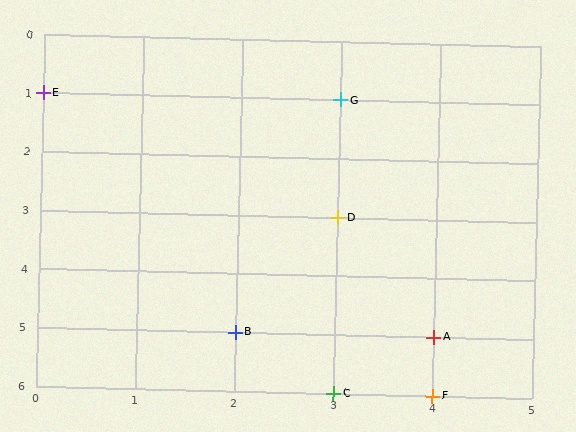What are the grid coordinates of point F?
Point F is at grid coordinates (4, 6).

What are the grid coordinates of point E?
Point E is at grid coordinates (0, 1).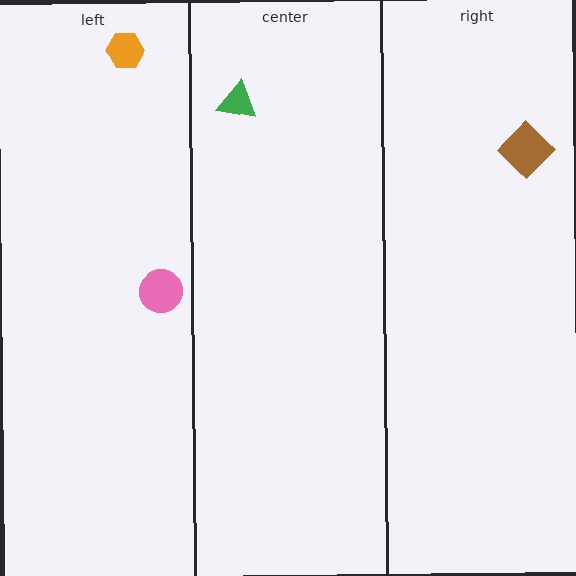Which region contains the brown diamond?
The right region.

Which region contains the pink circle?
The left region.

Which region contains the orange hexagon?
The left region.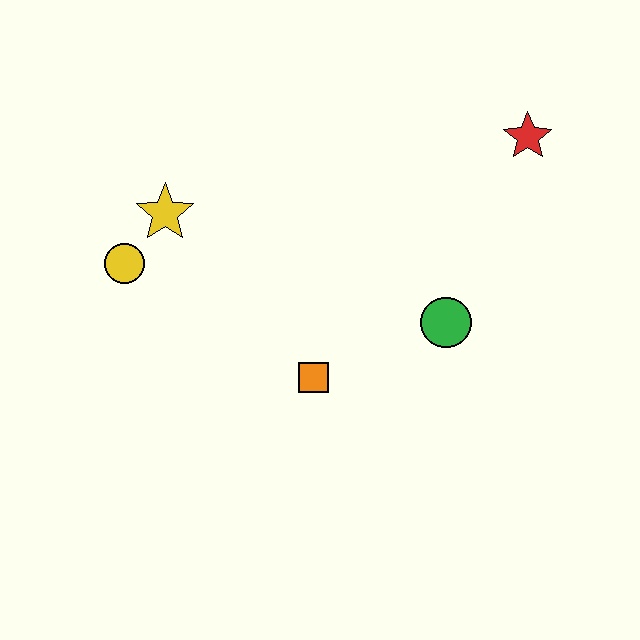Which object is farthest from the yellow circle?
The red star is farthest from the yellow circle.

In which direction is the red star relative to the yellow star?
The red star is to the right of the yellow star.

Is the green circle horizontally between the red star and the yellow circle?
Yes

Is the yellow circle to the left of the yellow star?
Yes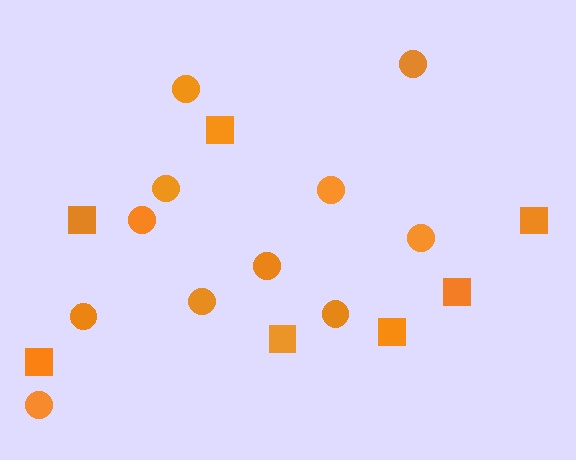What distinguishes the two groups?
There are 2 groups: one group of circles (11) and one group of squares (7).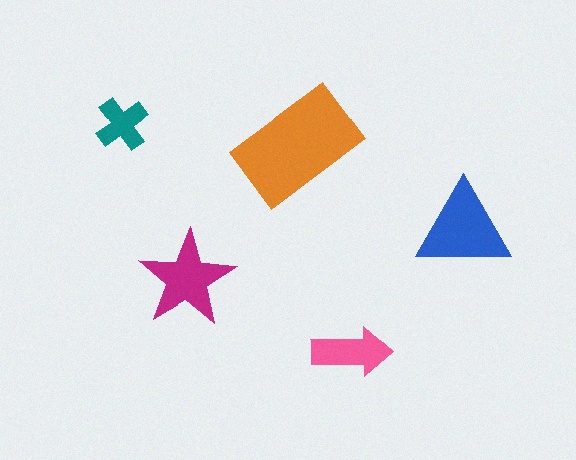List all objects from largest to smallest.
The orange rectangle, the blue triangle, the magenta star, the pink arrow, the teal cross.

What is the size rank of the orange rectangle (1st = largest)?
1st.